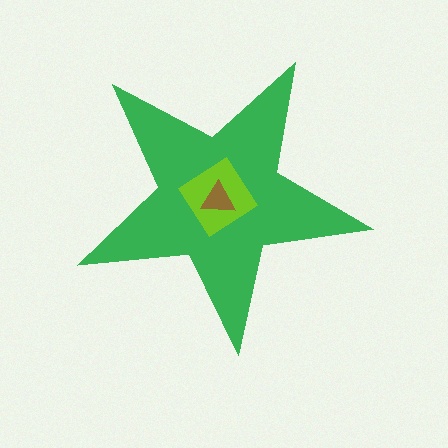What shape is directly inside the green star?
The lime diamond.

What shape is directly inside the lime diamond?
The brown triangle.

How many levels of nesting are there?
3.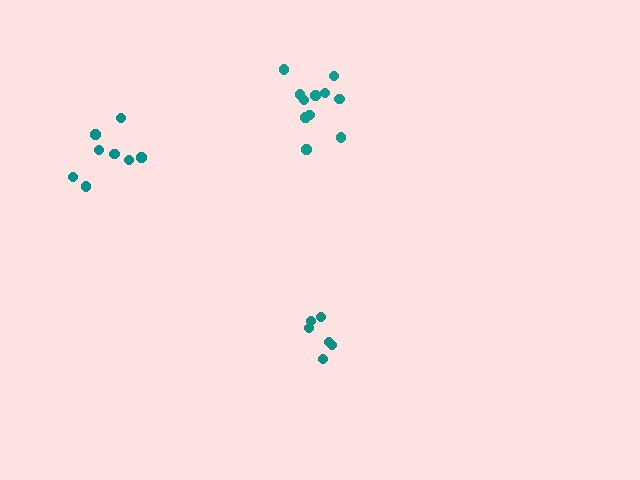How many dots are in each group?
Group 1: 8 dots, Group 2: 6 dots, Group 3: 11 dots (25 total).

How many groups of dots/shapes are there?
There are 3 groups.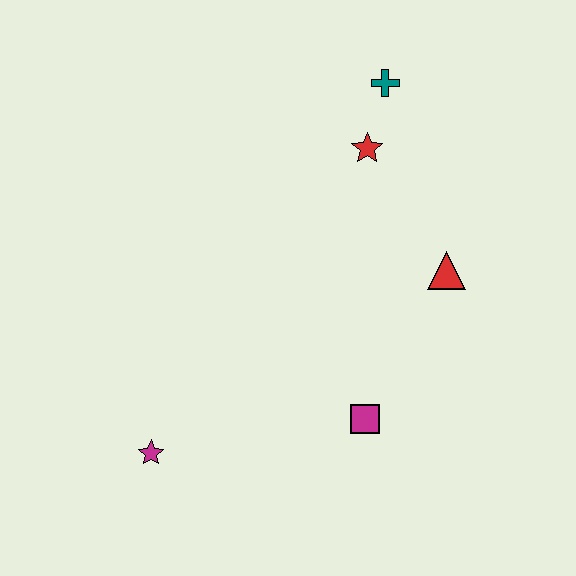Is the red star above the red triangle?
Yes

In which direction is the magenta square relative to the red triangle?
The magenta square is below the red triangle.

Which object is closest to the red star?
The teal cross is closest to the red star.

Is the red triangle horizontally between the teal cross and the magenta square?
No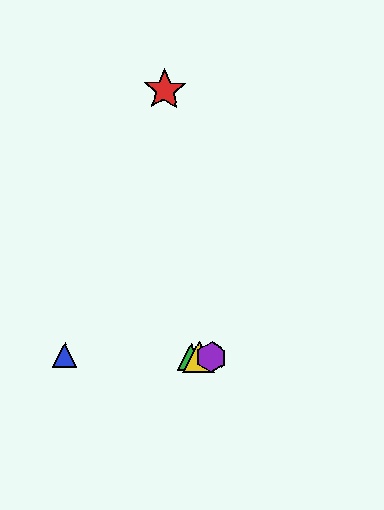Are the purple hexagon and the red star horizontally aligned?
No, the purple hexagon is at y≈357 and the red star is at y≈90.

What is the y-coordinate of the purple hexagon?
The purple hexagon is at y≈357.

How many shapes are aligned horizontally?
4 shapes (the blue triangle, the green triangle, the yellow triangle, the purple hexagon) are aligned horizontally.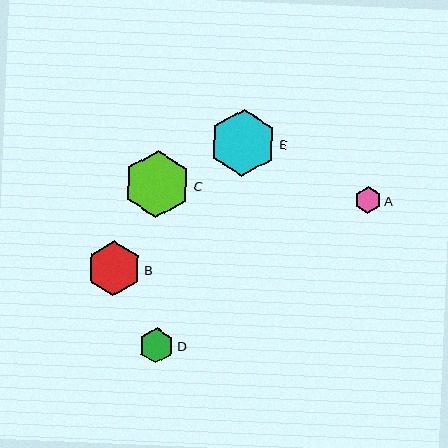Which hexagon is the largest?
Hexagon C is the largest with a size of approximately 67 pixels.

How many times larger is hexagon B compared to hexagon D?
Hexagon B is approximately 1.6 times the size of hexagon D.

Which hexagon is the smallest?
Hexagon A is the smallest with a size of approximately 27 pixels.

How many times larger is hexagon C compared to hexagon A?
Hexagon C is approximately 2.5 times the size of hexagon A.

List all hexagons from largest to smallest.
From largest to smallest: C, E, B, D, A.